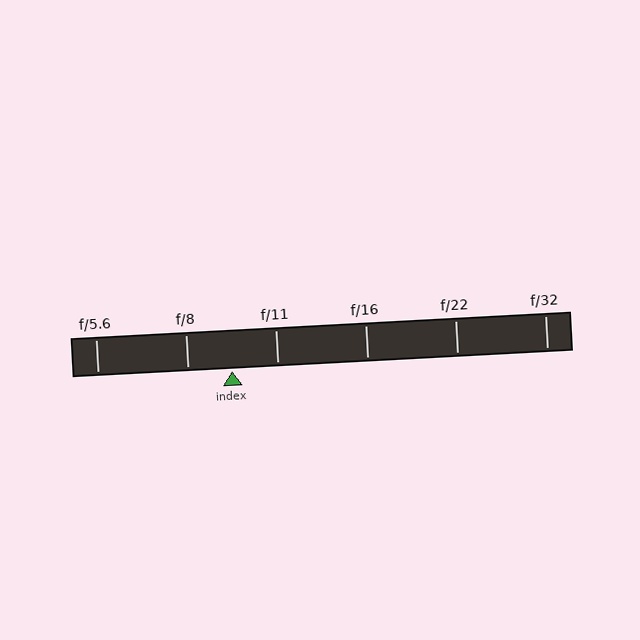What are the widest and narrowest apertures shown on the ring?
The widest aperture shown is f/5.6 and the narrowest is f/32.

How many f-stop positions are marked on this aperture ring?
There are 6 f-stop positions marked.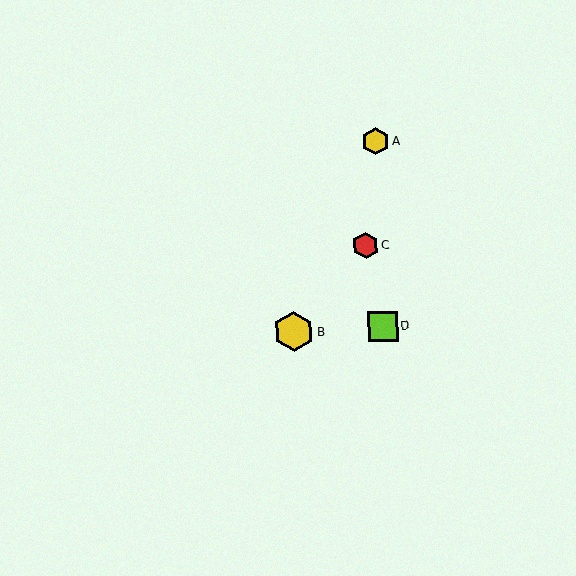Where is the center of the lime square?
The center of the lime square is at (383, 326).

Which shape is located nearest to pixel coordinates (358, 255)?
The red hexagon (labeled C) at (366, 245) is nearest to that location.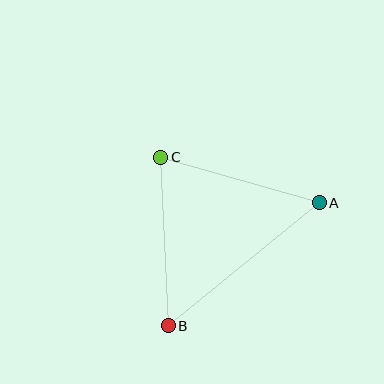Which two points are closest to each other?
Points A and C are closest to each other.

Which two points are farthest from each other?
Points A and B are farthest from each other.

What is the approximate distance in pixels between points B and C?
The distance between B and C is approximately 169 pixels.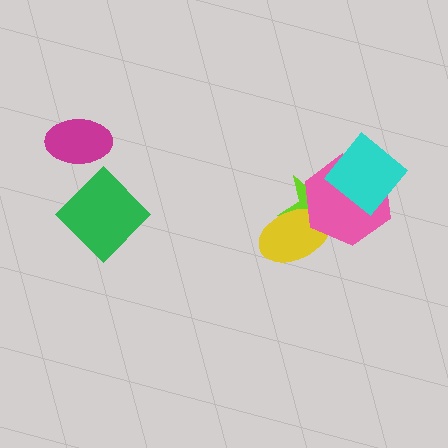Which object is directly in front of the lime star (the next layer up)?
The yellow ellipse is directly in front of the lime star.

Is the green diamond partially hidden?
No, no other shape covers it.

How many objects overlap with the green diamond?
0 objects overlap with the green diamond.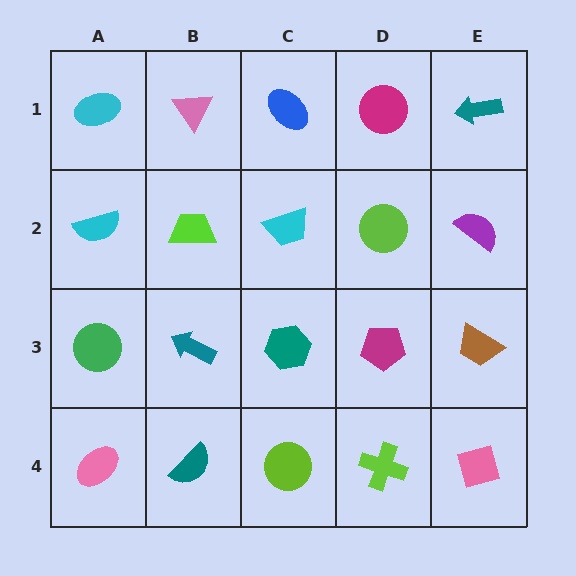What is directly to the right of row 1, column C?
A magenta circle.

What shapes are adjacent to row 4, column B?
A teal arrow (row 3, column B), a pink ellipse (row 4, column A), a lime circle (row 4, column C).